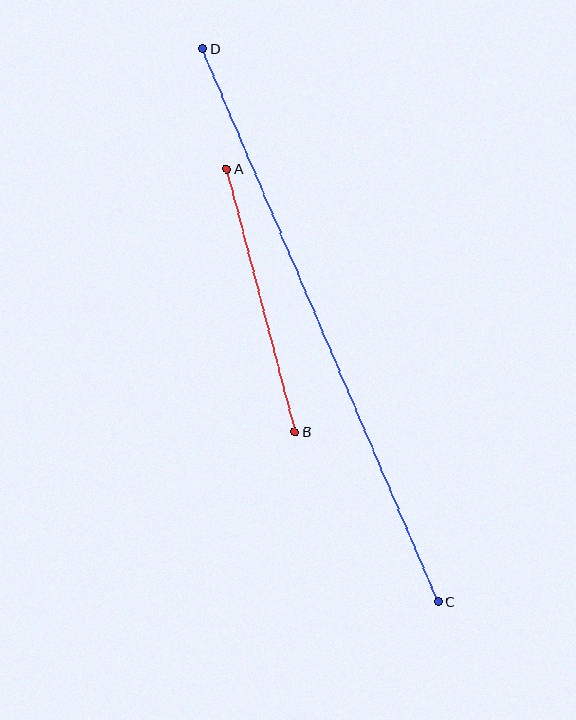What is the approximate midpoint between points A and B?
The midpoint is at approximately (261, 300) pixels.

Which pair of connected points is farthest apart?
Points C and D are farthest apart.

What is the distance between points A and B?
The distance is approximately 272 pixels.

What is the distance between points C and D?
The distance is approximately 601 pixels.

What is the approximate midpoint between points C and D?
The midpoint is at approximately (320, 325) pixels.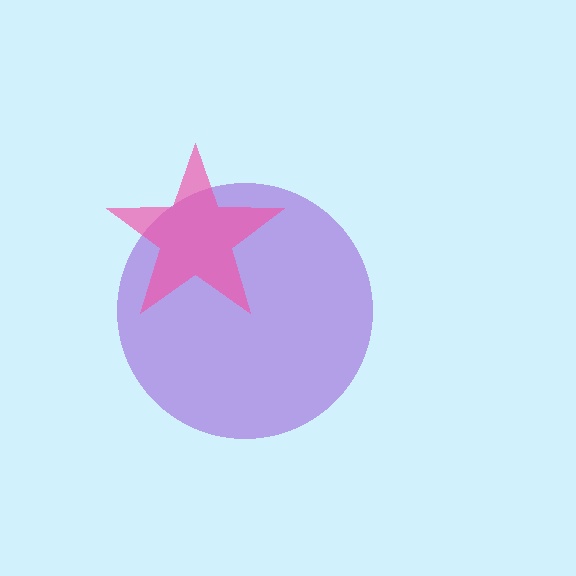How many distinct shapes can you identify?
There are 2 distinct shapes: a purple circle, a pink star.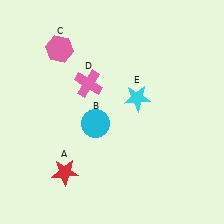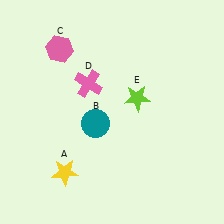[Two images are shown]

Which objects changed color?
A changed from red to yellow. B changed from cyan to teal. E changed from cyan to lime.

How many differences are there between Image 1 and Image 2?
There are 3 differences between the two images.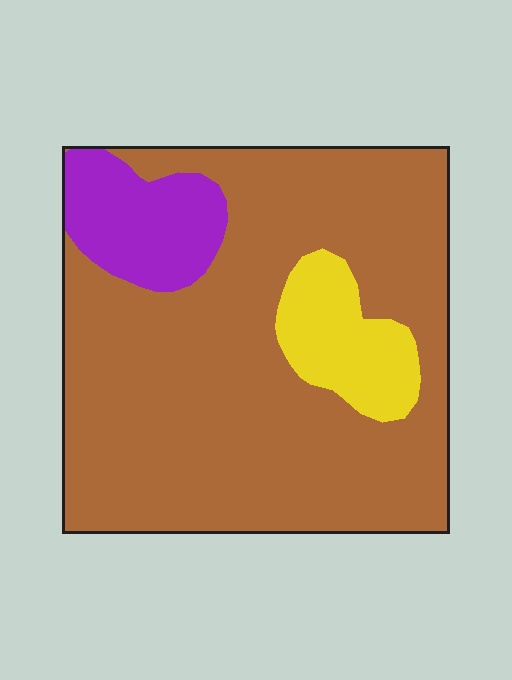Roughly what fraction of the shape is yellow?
Yellow takes up about one tenth (1/10) of the shape.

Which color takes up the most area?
Brown, at roughly 80%.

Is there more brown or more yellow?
Brown.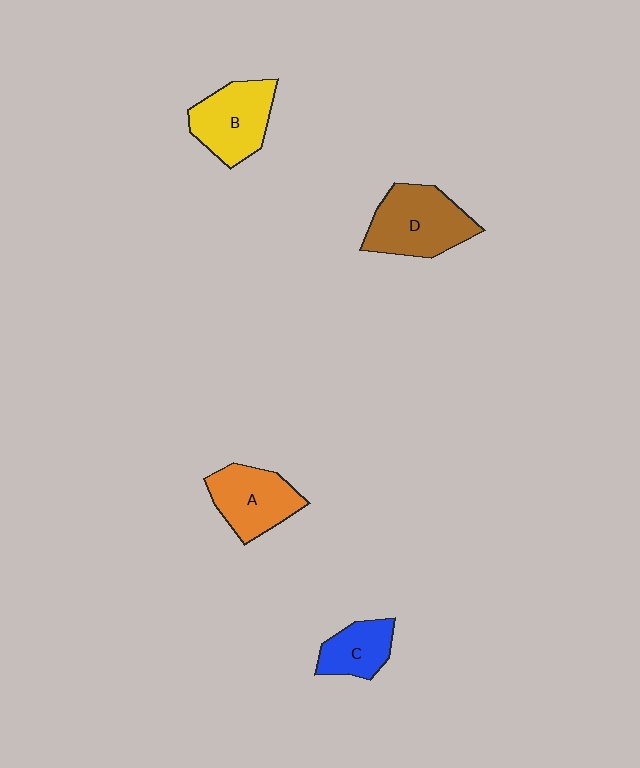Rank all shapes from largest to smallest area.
From largest to smallest: D (brown), B (yellow), A (orange), C (blue).